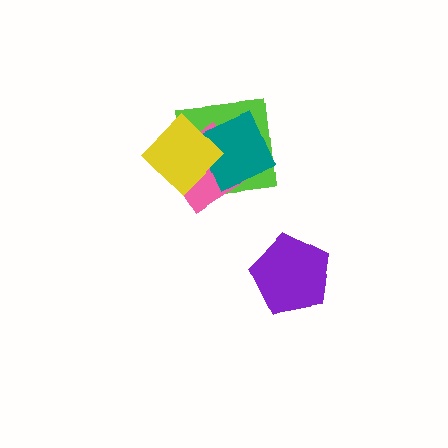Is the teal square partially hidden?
Yes, it is partially covered by another shape.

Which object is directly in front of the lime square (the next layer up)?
The pink diamond is directly in front of the lime square.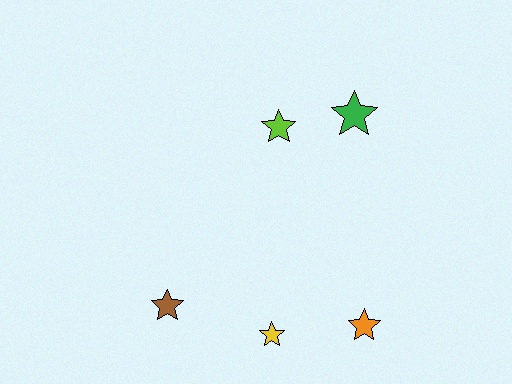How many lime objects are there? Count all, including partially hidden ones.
There is 1 lime object.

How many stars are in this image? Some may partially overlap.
There are 5 stars.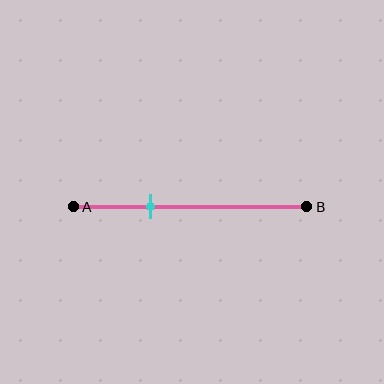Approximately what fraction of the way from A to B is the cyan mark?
The cyan mark is approximately 35% of the way from A to B.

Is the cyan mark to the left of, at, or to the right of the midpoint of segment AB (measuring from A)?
The cyan mark is to the left of the midpoint of segment AB.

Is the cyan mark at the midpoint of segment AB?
No, the mark is at about 35% from A, not at the 50% midpoint.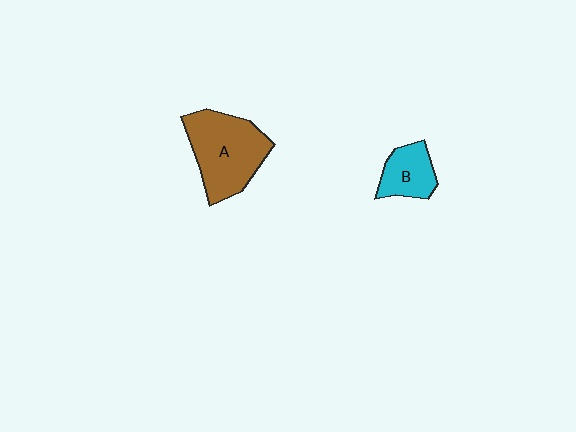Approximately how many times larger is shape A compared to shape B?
Approximately 2.0 times.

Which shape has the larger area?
Shape A (brown).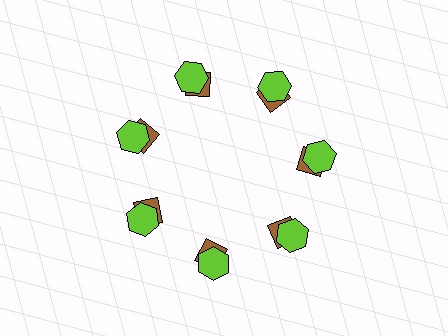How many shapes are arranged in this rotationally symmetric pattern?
There are 14 shapes, arranged in 7 groups of 2.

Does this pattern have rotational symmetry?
Yes, this pattern has 7-fold rotational symmetry. It looks the same after rotating 51 degrees around the center.